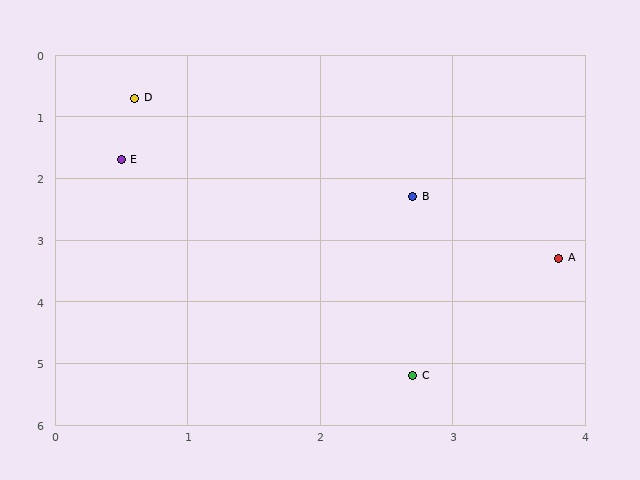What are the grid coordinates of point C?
Point C is at approximately (2.7, 5.2).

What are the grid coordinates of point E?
Point E is at approximately (0.5, 1.7).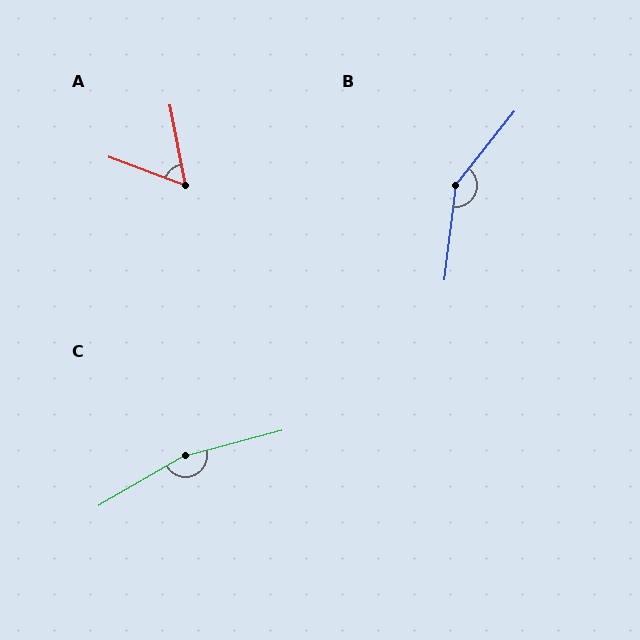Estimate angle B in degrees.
Approximately 149 degrees.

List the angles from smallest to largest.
A (59°), B (149°), C (164°).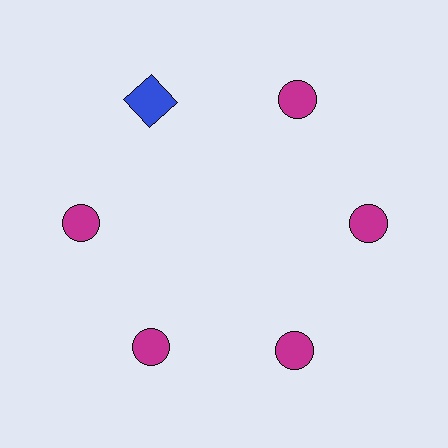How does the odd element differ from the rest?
It differs in both color (blue instead of magenta) and shape (square instead of circle).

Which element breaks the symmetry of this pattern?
The blue square at roughly the 11 o'clock position breaks the symmetry. All other shapes are magenta circles.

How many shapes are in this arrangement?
There are 6 shapes arranged in a ring pattern.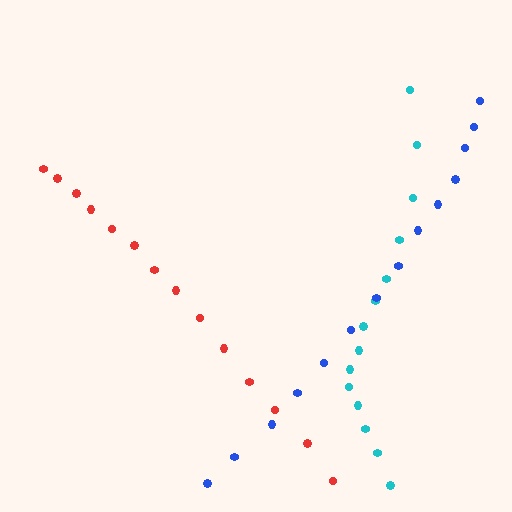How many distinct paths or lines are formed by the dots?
There are 3 distinct paths.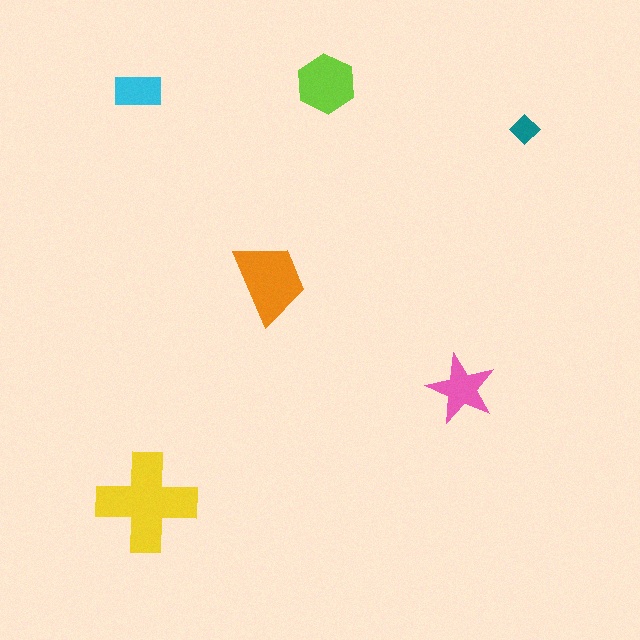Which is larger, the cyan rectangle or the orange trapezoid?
The orange trapezoid.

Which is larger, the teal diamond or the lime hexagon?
The lime hexagon.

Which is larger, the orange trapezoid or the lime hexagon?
The orange trapezoid.